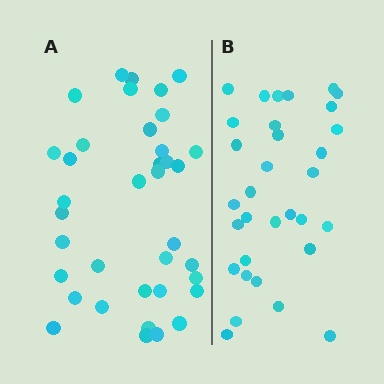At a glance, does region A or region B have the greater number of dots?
Region A (the left region) has more dots.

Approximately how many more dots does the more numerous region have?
Region A has about 5 more dots than region B.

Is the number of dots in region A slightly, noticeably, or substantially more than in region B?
Region A has only slightly more — the two regions are fairly close. The ratio is roughly 1.2 to 1.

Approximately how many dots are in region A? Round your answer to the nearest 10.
About 40 dots. (The exact count is 37, which rounds to 40.)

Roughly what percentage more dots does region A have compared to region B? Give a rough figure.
About 15% more.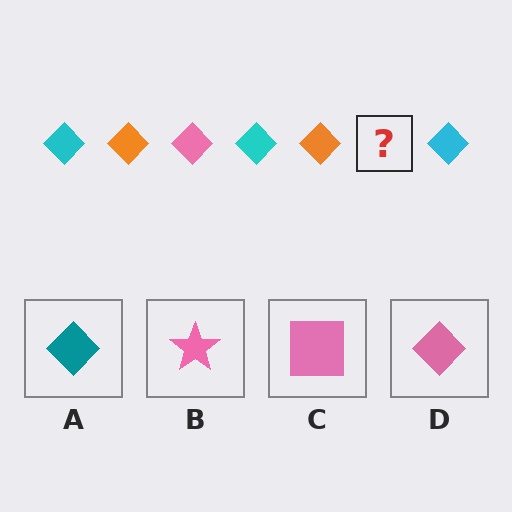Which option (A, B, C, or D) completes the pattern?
D.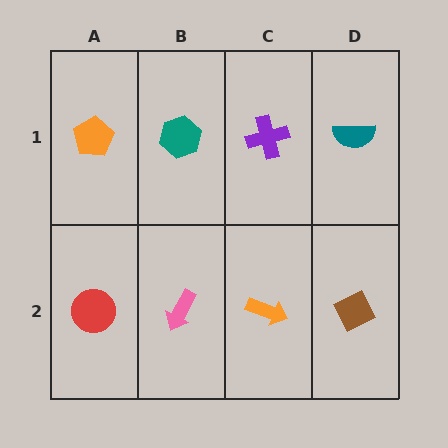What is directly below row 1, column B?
A pink arrow.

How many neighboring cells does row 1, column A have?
2.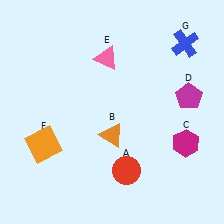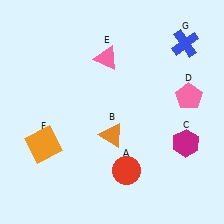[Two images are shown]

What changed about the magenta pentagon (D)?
In Image 1, D is magenta. In Image 2, it changed to pink.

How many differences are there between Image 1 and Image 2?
There is 1 difference between the two images.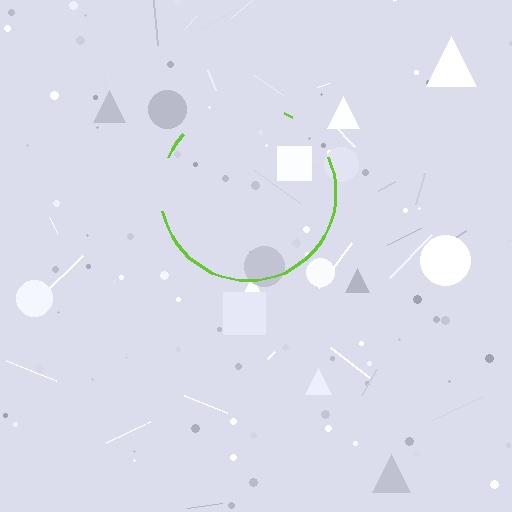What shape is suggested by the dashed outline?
The dashed outline suggests a circle.